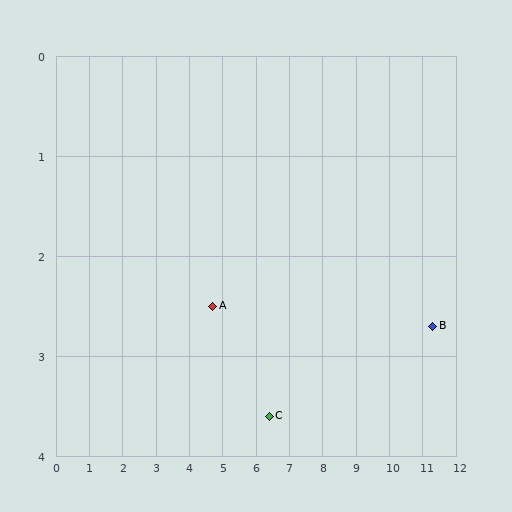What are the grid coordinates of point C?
Point C is at approximately (6.4, 3.6).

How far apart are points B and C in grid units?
Points B and C are about 5.0 grid units apart.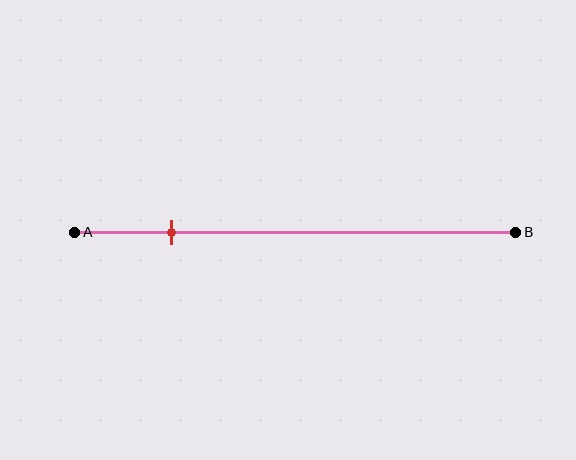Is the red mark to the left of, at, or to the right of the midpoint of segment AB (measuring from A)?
The red mark is to the left of the midpoint of segment AB.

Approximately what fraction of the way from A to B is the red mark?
The red mark is approximately 20% of the way from A to B.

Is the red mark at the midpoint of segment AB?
No, the mark is at about 20% from A, not at the 50% midpoint.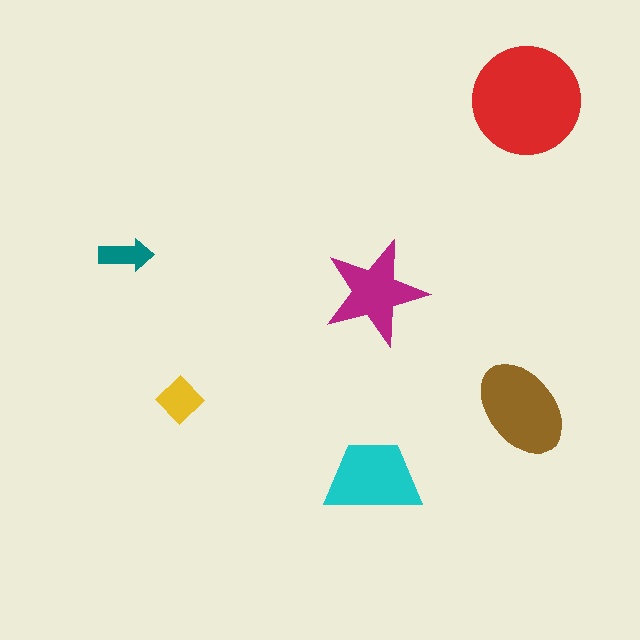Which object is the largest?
The red circle.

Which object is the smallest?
The teal arrow.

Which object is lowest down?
The cyan trapezoid is bottommost.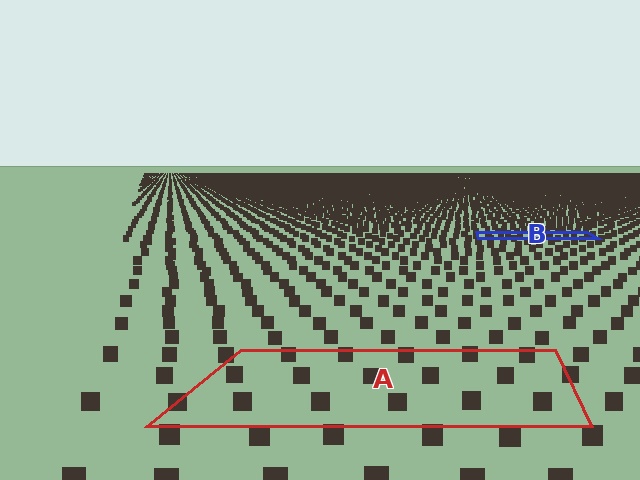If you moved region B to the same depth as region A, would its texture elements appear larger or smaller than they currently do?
They would appear larger. At a closer depth, the same texture elements are projected at a bigger on-screen size.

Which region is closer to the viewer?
Region A is closer. The texture elements there are larger and more spread out.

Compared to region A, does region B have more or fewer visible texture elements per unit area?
Region B has more texture elements per unit area — they are packed more densely because it is farther away.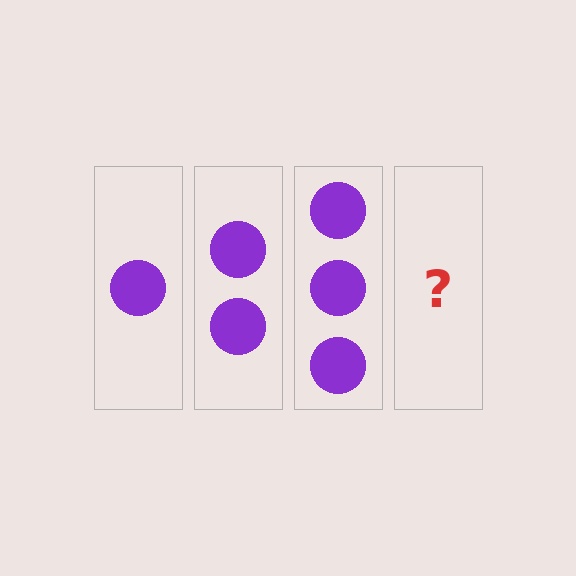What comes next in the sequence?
The next element should be 4 circles.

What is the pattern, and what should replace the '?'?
The pattern is that each step adds one more circle. The '?' should be 4 circles.